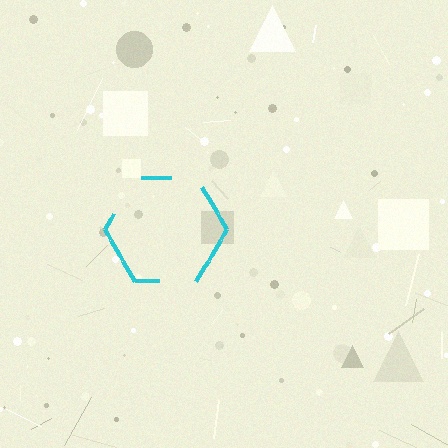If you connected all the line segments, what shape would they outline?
They would outline a hexagon.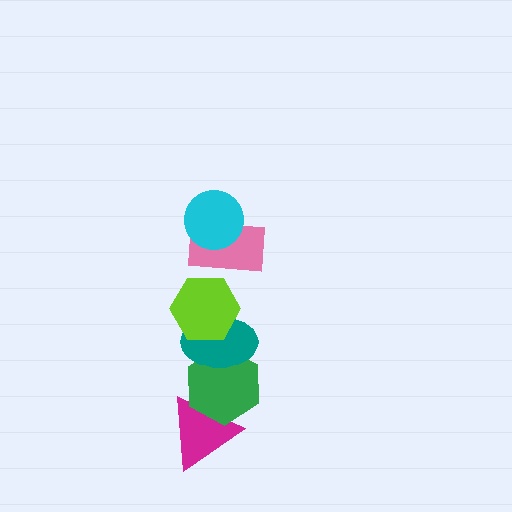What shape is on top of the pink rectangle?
The cyan circle is on top of the pink rectangle.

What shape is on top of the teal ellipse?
The lime hexagon is on top of the teal ellipse.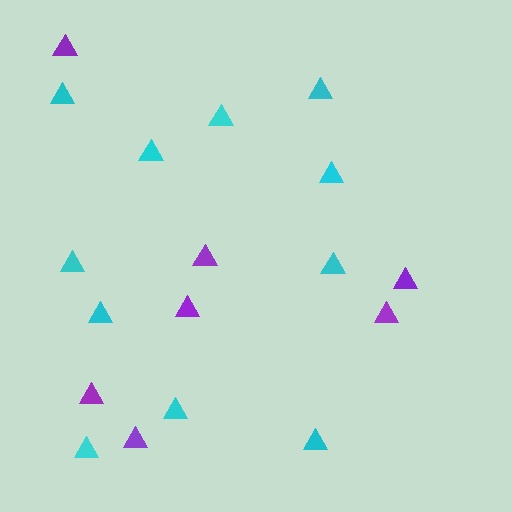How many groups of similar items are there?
There are 2 groups: one group of purple triangles (7) and one group of cyan triangles (11).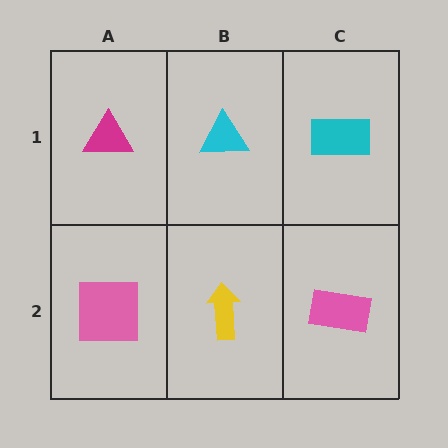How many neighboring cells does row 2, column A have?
2.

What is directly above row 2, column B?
A cyan triangle.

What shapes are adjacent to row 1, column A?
A pink square (row 2, column A), a cyan triangle (row 1, column B).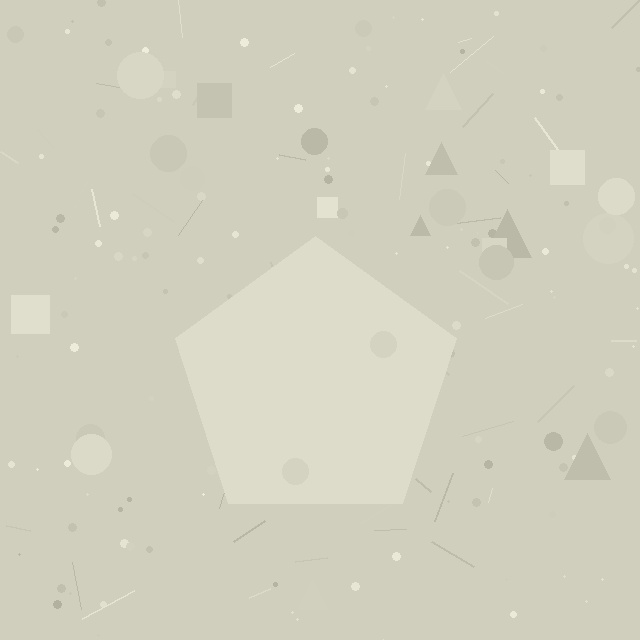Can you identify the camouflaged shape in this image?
The camouflaged shape is a pentagon.